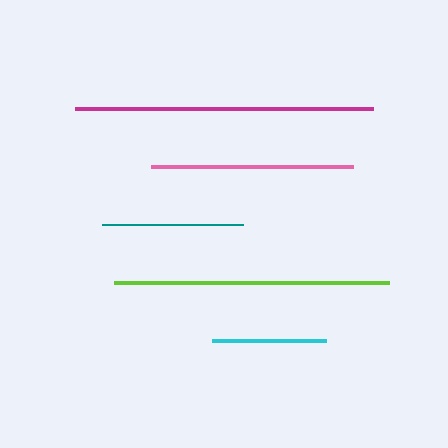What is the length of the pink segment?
The pink segment is approximately 202 pixels long.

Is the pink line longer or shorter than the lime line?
The lime line is longer than the pink line.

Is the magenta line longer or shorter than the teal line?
The magenta line is longer than the teal line.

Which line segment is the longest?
The magenta line is the longest at approximately 298 pixels.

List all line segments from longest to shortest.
From longest to shortest: magenta, lime, pink, teal, cyan.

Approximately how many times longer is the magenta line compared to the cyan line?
The magenta line is approximately 2.6 times the length of the cyan line.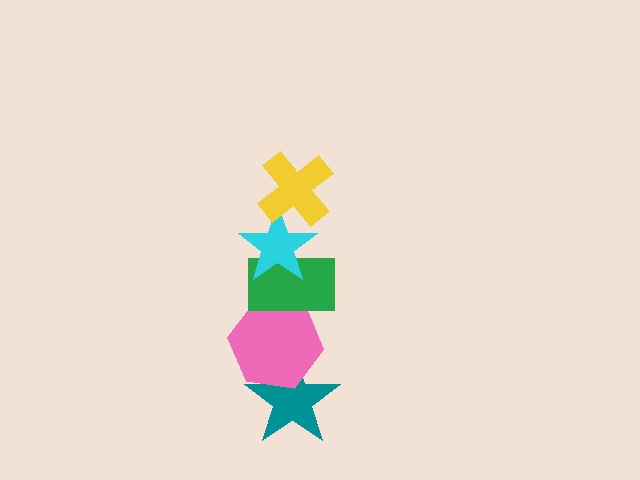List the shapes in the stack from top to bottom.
From top to bottom: the yellow cross, the cyan star, the green rectangle, the pink hexagon, the teal star.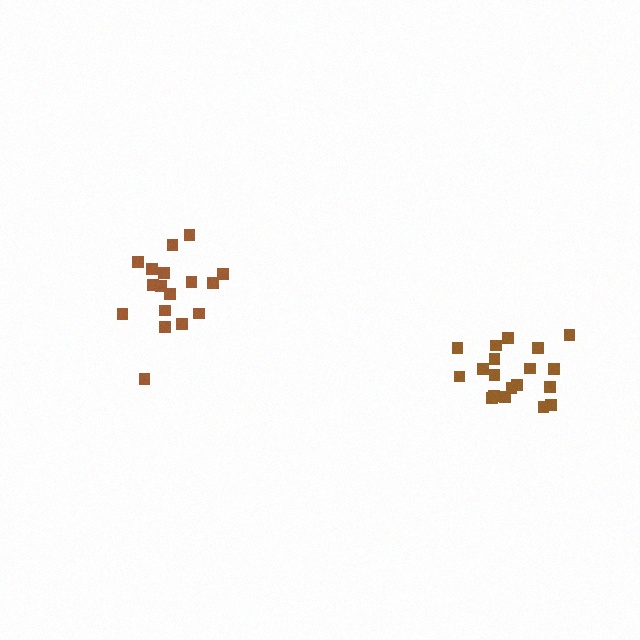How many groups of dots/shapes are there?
There are 2 groups.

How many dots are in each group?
Group 1: 19 dots, Group 2: 17 dots (36 total).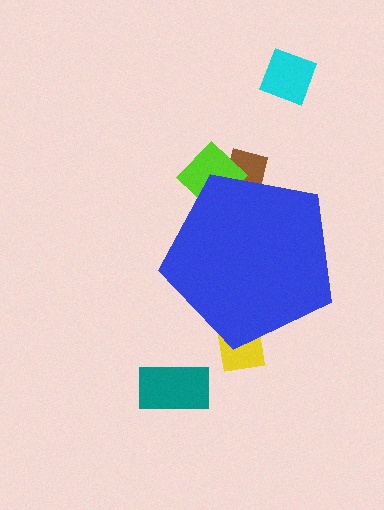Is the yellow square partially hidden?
Yes, the yellow square is partially hidden behind the blue pentagon.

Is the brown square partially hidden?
Yes, the brown square is partially hidden behind the blue pentagon.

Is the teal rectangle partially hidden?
No, the teal rectangle is fully visible.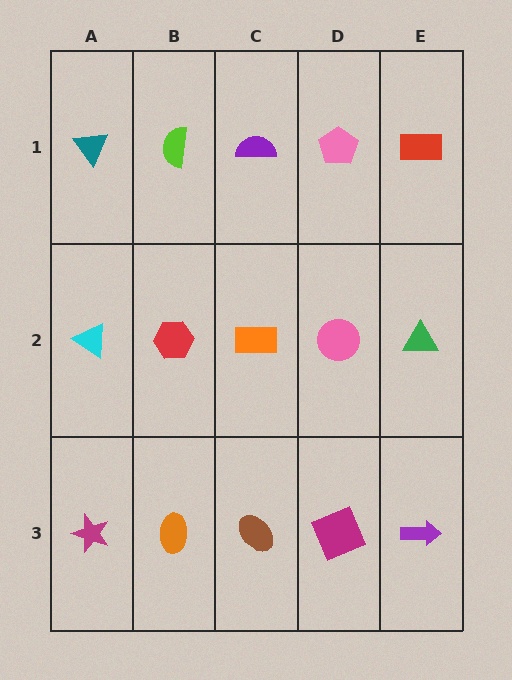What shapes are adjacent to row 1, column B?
A red hexagon (row 2, column B), a teal triangle (row 1, column A), a purple semicircle (row 1, column C).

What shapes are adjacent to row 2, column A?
A teal triangle (row 1, column A), a magenta star (row 3, column A), a red hexagon (row 2, column B).